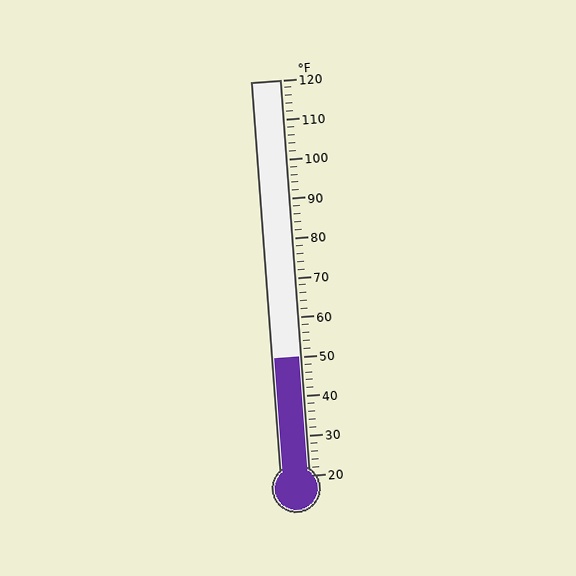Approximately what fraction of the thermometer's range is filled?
The thermometer is filled to approximately 30% of its range.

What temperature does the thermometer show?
The thermometer shows approximately 50°F.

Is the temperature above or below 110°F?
The temperature is below 110°F.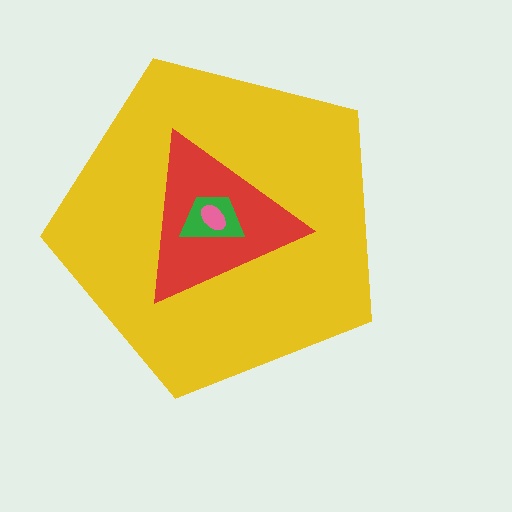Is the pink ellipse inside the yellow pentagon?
Yes.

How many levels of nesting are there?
4.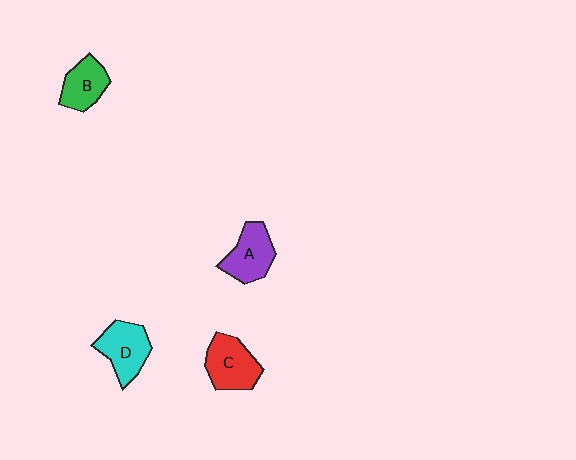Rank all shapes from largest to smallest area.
From largest to smallest: C (red), D (cyan), A (purple), B (green).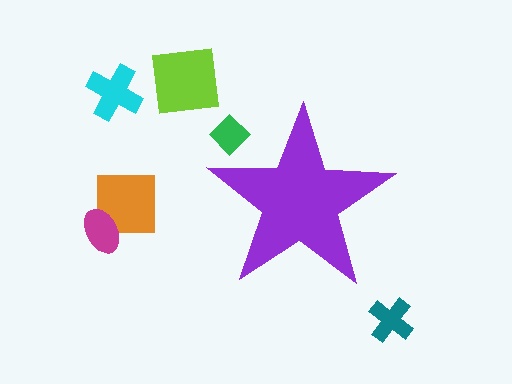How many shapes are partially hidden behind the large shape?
1 shape is partially hidden.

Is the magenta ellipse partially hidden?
No, the magenta ellipse is fully visible.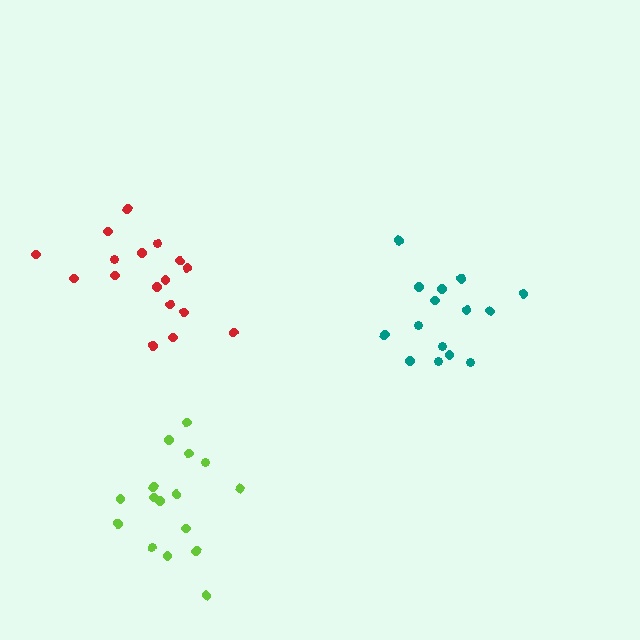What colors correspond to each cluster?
The clusters are colored: red, teal, lime.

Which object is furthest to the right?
The teal cluster is rightmost.